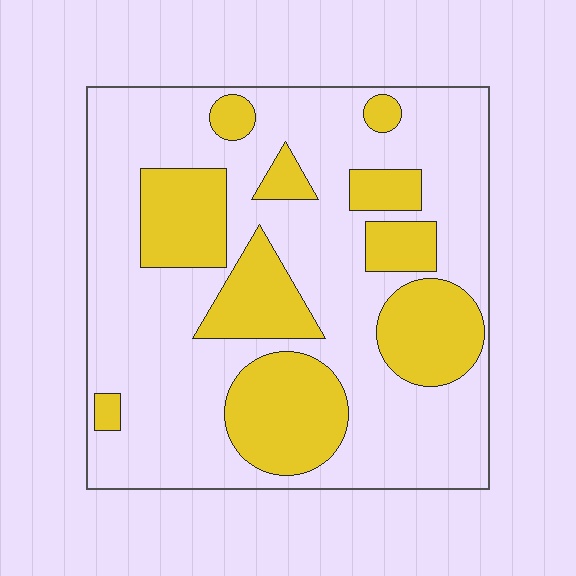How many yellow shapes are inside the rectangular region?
10.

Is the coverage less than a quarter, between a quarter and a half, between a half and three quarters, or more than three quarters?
Between a quarter and a half.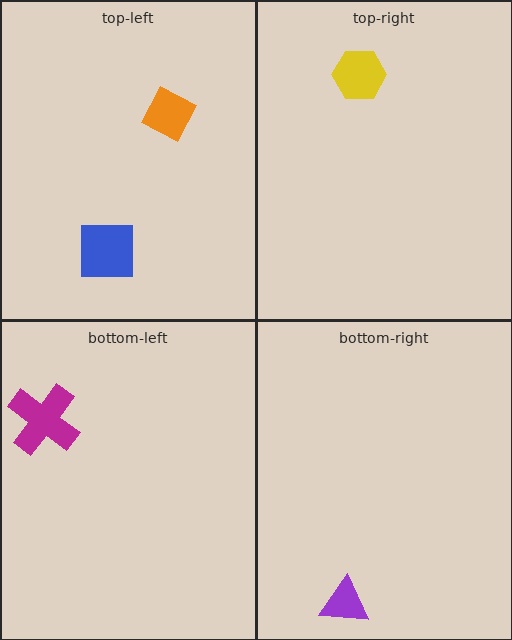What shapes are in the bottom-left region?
The magenta cross.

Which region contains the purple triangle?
The bottom-right region.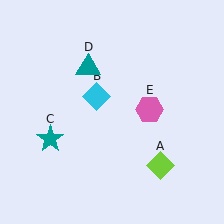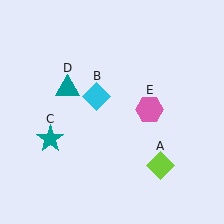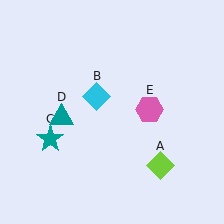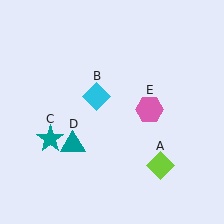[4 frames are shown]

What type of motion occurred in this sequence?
The teal triangle (object D) rotated counterclockwise around the center of the scene.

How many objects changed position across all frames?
1 object changed position: teal triangle (object D).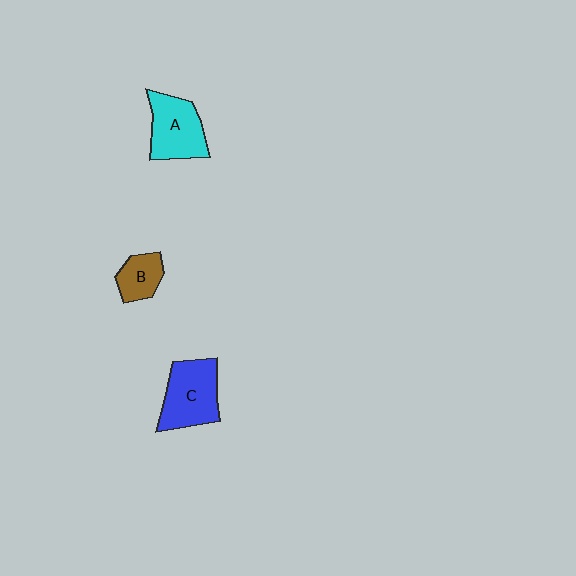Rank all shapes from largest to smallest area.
From largest to smallest: C (blue), A (cyan), B (brown).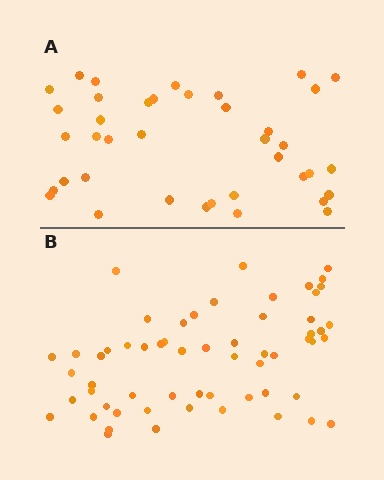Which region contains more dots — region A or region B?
Region B (the bottom region) has more dots.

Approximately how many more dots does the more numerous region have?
Region B has approximately 20 more dots than region A.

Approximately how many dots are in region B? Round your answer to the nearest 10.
About 60 dots. (The exact count is 59, which rounds to 60.)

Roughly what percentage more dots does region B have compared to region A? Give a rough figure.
About 50% more.